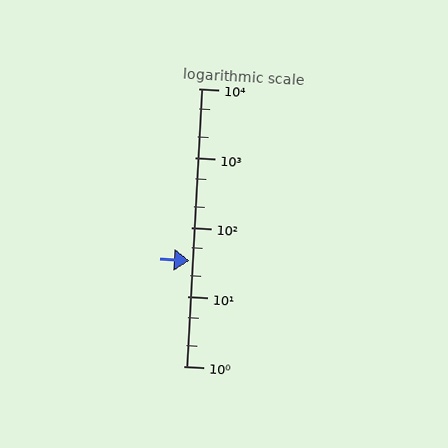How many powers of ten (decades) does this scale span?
The scale spans 4 decades, from 1 to 10000.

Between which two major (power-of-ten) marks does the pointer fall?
The pointer is between 10 and 100.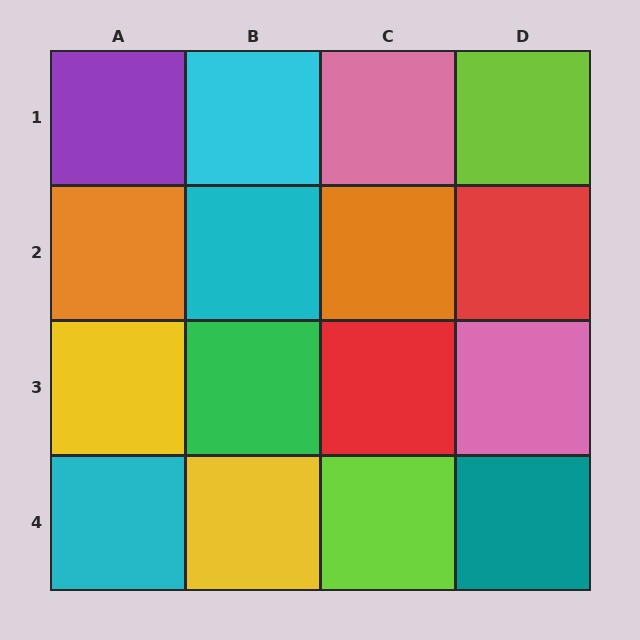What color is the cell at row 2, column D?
Red.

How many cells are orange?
2 cells are orange.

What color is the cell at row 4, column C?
Lime.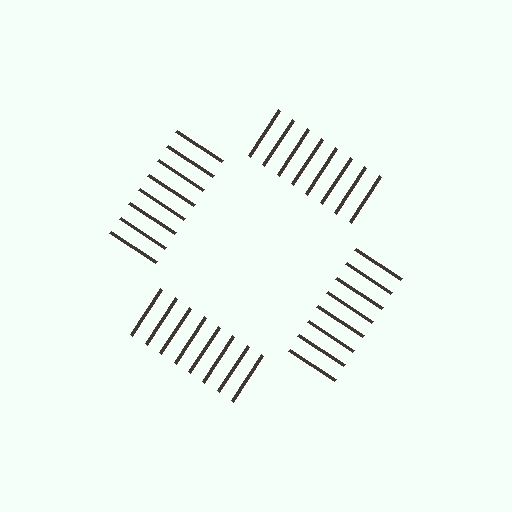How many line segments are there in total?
32 — 8 along each of the 4 edges.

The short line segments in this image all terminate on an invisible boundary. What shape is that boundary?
An illusory square — the line segments terminate on its edges but no continuous stroke is drawn.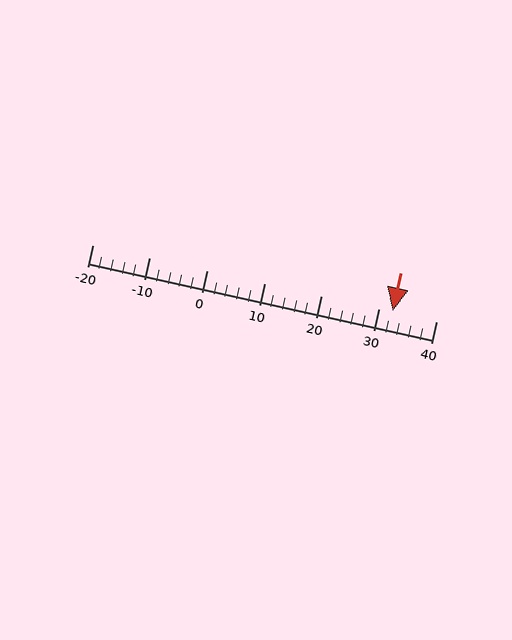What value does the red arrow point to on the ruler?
The red arrow points to approximately 32.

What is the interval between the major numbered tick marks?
The major tick marks are spaced 10 units apart.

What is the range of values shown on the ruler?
The ruler shows values from -20 to 40.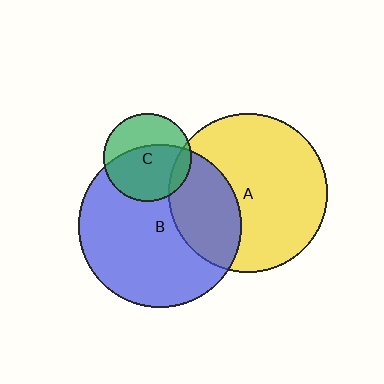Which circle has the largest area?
Circle B (blue).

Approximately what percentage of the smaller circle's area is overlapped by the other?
Approximately 60%.